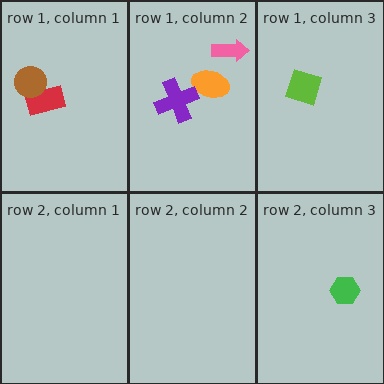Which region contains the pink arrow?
The row 1, column 2 region.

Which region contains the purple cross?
The row 1, column 2 region.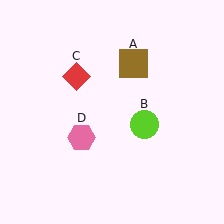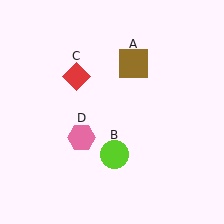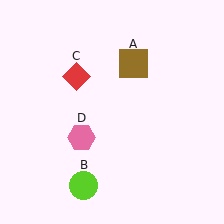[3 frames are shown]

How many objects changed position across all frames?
1 object changed position: lime circle (object B).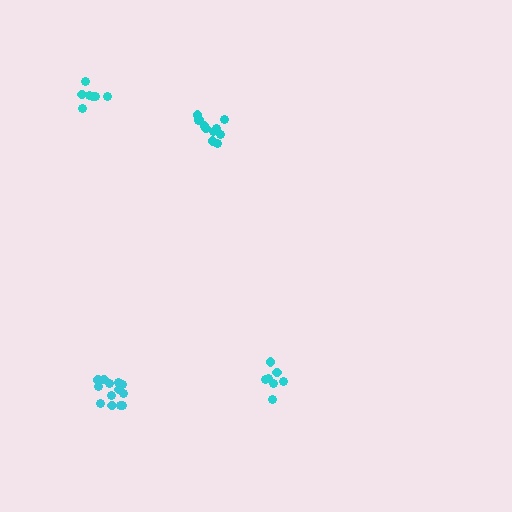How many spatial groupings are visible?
There are 4 spatial groupings.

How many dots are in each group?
Group 1: 7 dots, Group 2: 13 dots, Group 3: 11 dots, Group 4: 7 dots (38 total).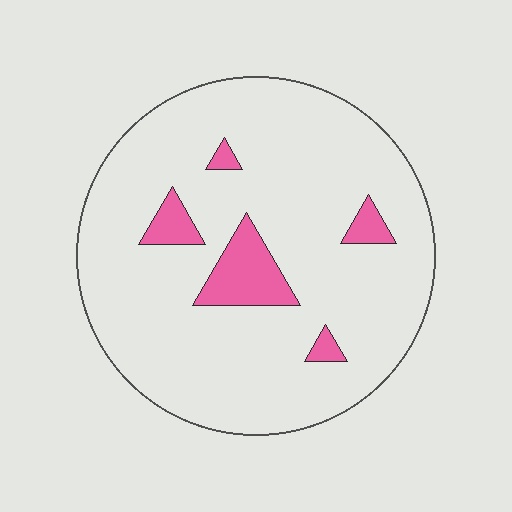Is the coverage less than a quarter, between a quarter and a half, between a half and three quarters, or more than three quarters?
Less than a quarter.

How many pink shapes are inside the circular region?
5.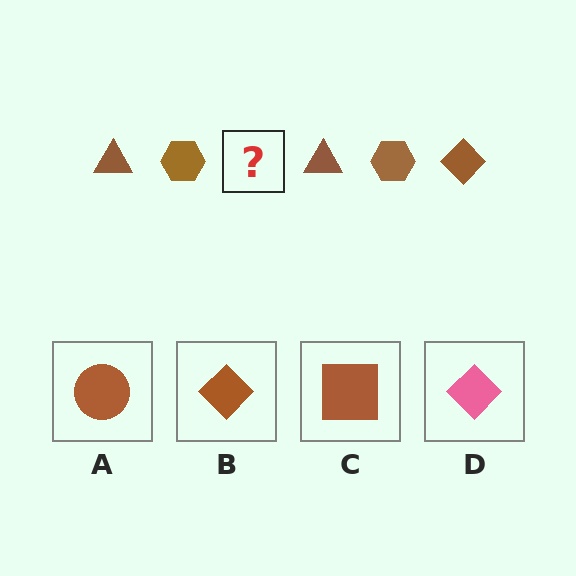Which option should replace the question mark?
Option B.